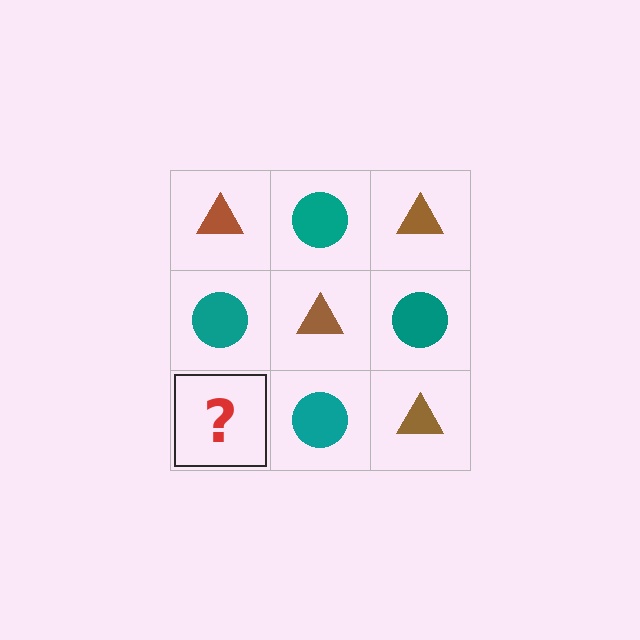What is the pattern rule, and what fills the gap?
The rule is that it alternates brown triangle and teal circle in a checkerboard pattern. The gap should be filled with a brown triangle.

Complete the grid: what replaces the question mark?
The question mark should be replaced with a brown triangle.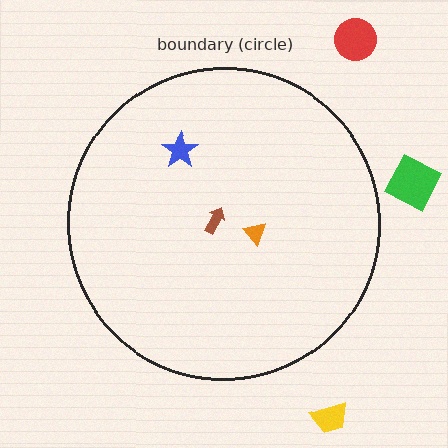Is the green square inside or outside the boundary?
Outside.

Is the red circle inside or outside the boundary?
Outside.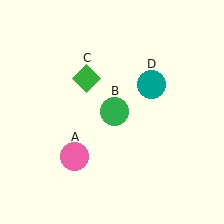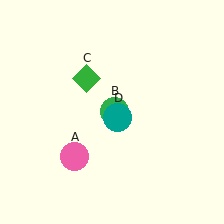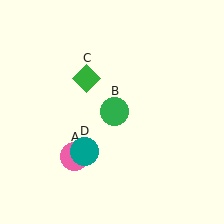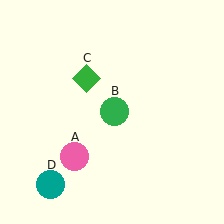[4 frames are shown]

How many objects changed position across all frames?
1 object changed position: teal circle (object D).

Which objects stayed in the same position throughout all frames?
Pink circle (object A) and green circle (object B) and green diamond (object C) remained stationary.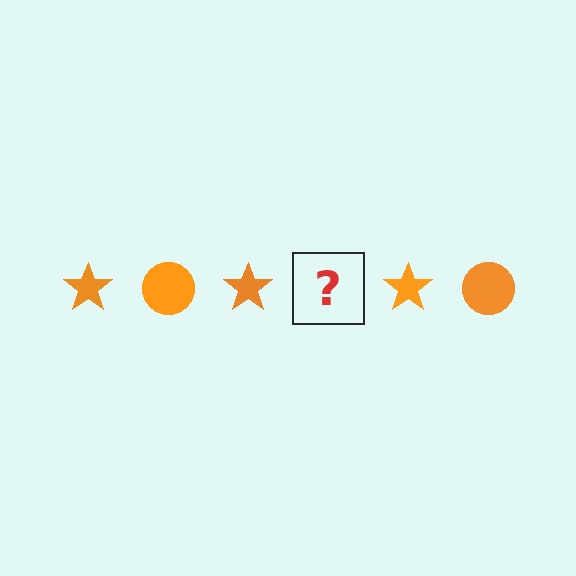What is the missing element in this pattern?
The missing element is an orange circle.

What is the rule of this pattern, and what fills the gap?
The rule is that the pattern cycles through star, circle shapes in orange. The gap should be filled with an orange circle.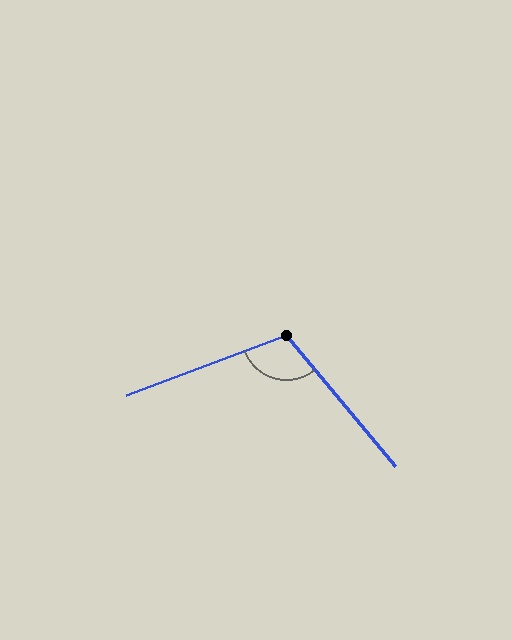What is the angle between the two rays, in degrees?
Approximately 109 degrees.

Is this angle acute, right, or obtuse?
It is obtuse.